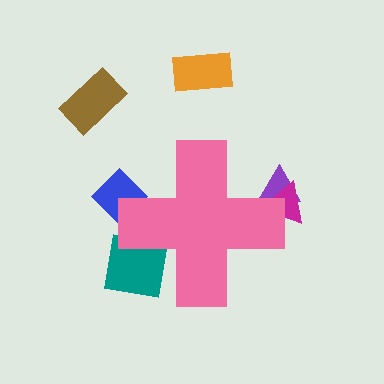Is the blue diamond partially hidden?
Yes, the blue diamond is partially hidden behind the pink cross.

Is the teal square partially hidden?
Yes, the teal square is partially hidden behind the pink cross.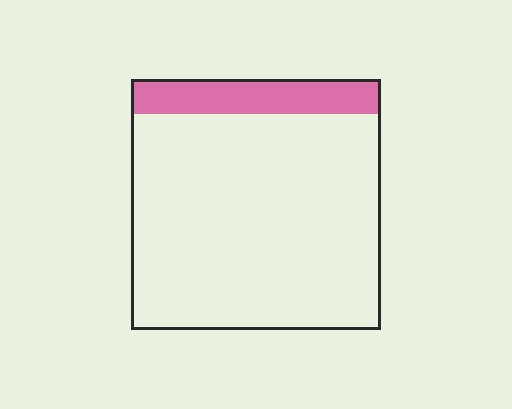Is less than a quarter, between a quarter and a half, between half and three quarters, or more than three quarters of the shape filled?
Less than a quarter.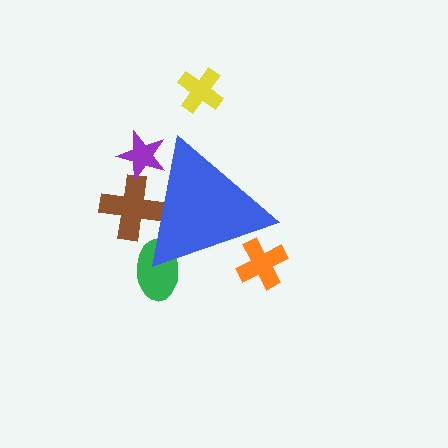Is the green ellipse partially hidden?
Yes, the green ellipse is partially hidden behind the blue triangle.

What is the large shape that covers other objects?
A blue triangle.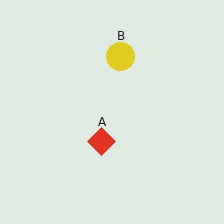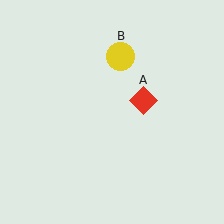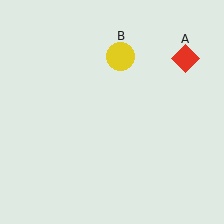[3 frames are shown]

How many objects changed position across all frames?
1 object changed position: red diamond (object A).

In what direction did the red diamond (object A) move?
The red diamond (object A) moved up and to the right.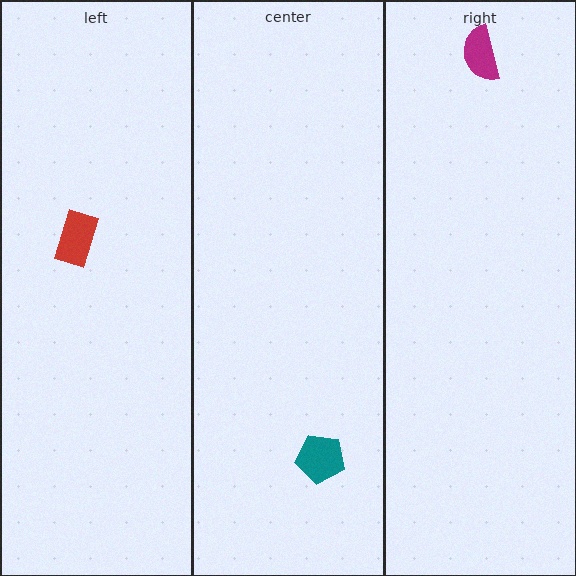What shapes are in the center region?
The teal pentagon.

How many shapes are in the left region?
1.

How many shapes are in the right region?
1.